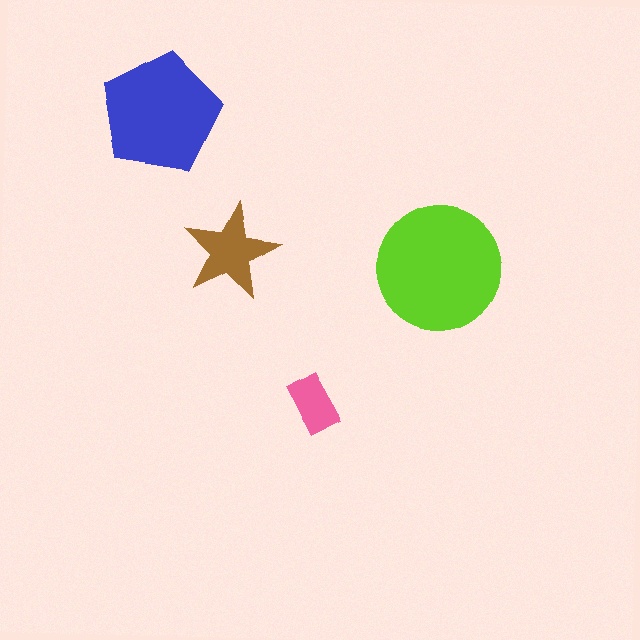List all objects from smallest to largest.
The pink rectangle, the brown star, the blue pentagon, the lime circle.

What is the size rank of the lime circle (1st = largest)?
1st.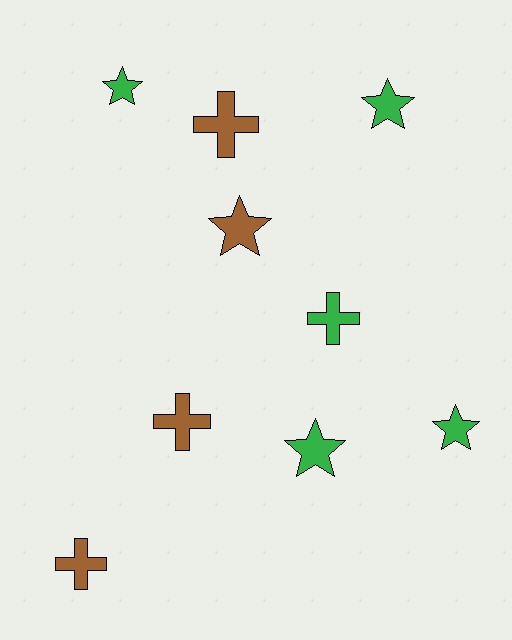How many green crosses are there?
There is 1 green cross.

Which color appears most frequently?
Green, with 5 objects.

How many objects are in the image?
There are 9 objects.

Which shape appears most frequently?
Star, with 5 objects.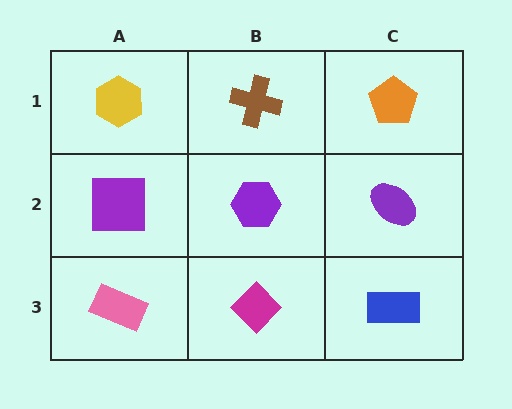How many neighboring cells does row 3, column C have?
2.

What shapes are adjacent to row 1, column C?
A purple ellipse (row 2, column C), a brown cross (row 1, column B).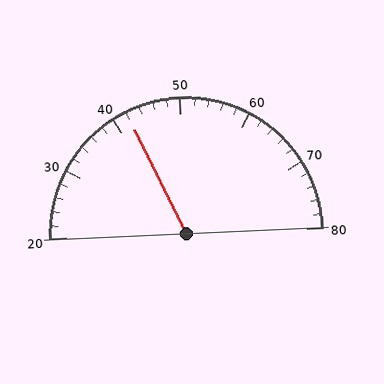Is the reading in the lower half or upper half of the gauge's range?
The reading is in the lower half of the range (20 to 80).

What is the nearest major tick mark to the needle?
The nearest major tick mark is 40.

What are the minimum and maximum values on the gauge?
The gauge ranges from 20 to 80.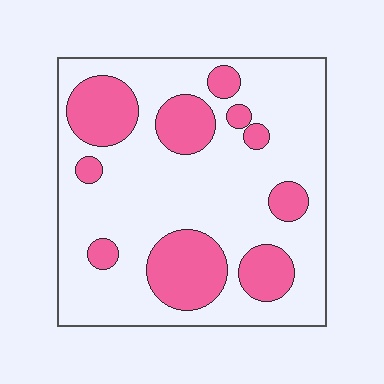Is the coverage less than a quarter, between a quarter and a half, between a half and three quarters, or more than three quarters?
Between a quarter and a half.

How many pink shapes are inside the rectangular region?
10.